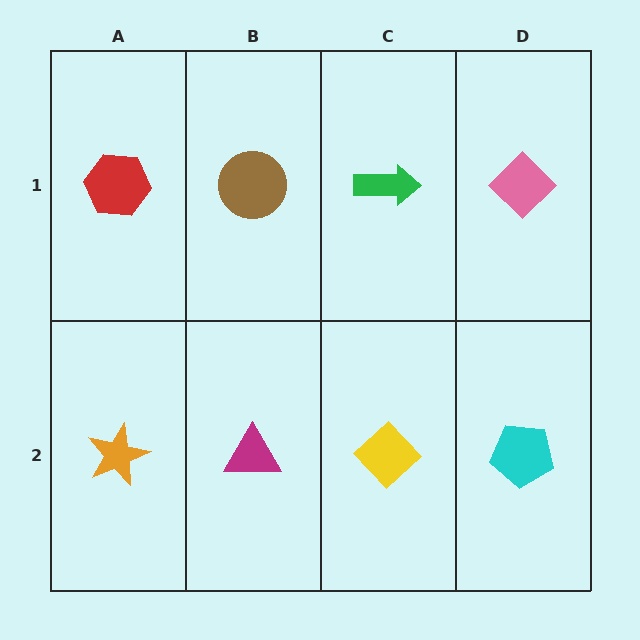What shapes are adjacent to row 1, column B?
A magenta triangle (row 2, column B), a red hexagon (row 1, column A), a green arrow (row 1, column C).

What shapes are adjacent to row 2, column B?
A brown circle (row 1, column B), an orange star (row 2, column A), a yellow diamond (row 2, column C).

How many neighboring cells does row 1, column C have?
3.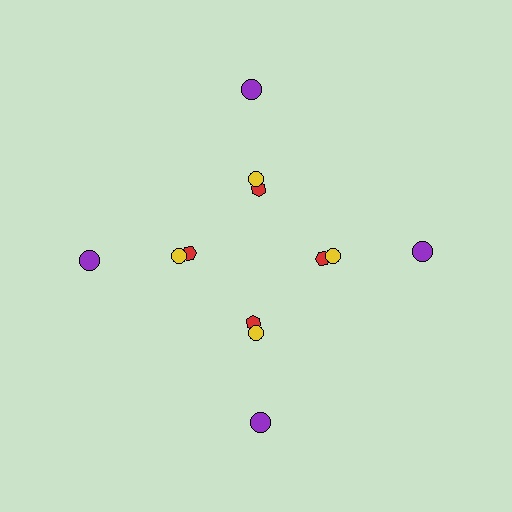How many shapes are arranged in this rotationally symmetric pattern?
There are 12 shapes, arranged in 4 groups of 3.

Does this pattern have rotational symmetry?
Yes, this pattern has 4-fold rotational symmetry. It looks the same after rotating 90 degrees around the center.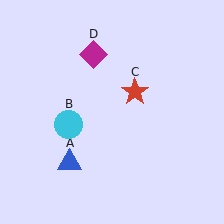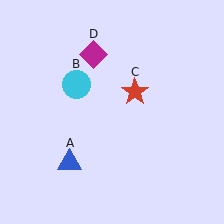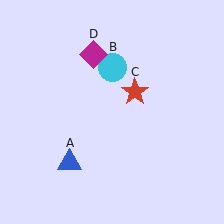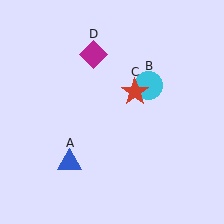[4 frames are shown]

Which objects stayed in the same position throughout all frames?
Blue triangle (object A) and red star (object C) and magenta diamond (object D) remained stationary.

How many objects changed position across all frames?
1 object changed position: cyan circle (object B).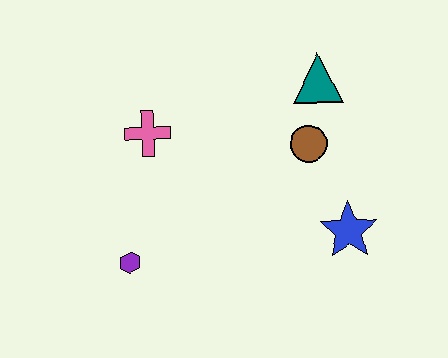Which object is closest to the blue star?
The brown circle is closest to the blue star.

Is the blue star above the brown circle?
No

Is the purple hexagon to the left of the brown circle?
Yes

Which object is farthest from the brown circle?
The purple hexagon is farthest from the brown circle.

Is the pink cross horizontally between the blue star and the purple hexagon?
Yes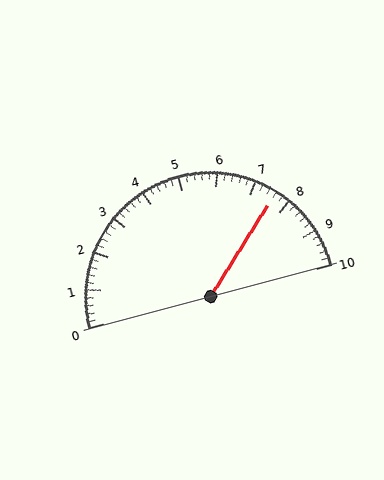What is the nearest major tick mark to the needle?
The nearest major tick mark is 8.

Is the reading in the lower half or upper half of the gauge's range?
The reading is in the upper half of the range (0 to 10).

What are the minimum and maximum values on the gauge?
The gauge ranges from 0 to 10.